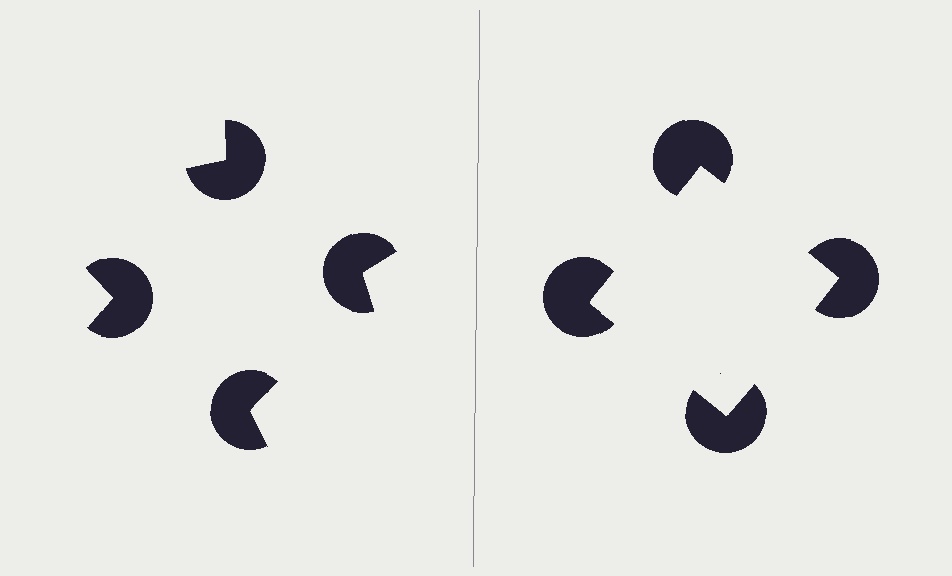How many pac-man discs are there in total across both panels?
8 — 4 on each side.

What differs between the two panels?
The pac-man discs are positioned identically on both sides; only the wedge orientations differ. On the right they align to a square; on the left they are misaligned.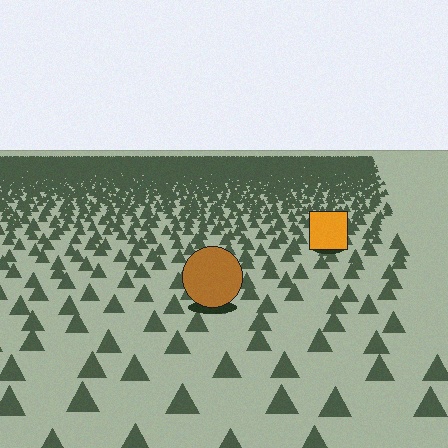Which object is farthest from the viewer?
The orange square is farthest from the viewer. It appears smaller and the ground texture around it is denser.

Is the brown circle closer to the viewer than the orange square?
Yes. The brown circle is closer — you can tell from the texture gradient: the ground texture is coarser near it.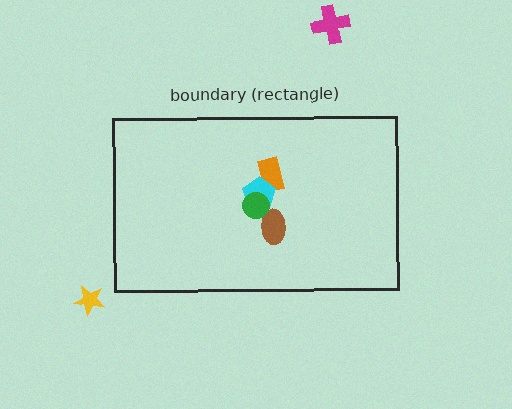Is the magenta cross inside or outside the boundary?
Outside.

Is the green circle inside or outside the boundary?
Inside.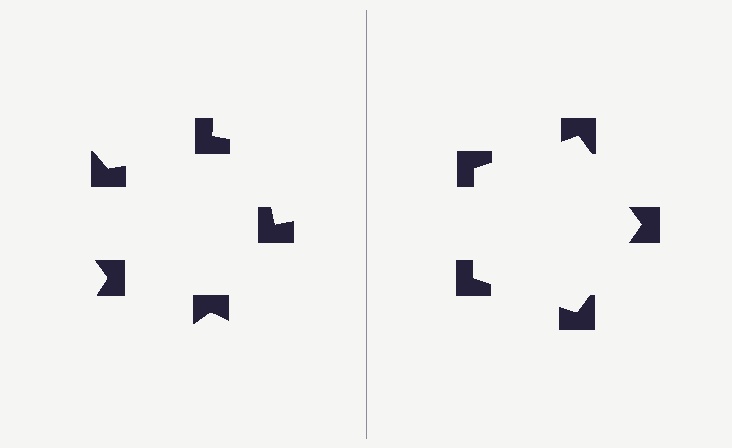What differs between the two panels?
The notched squares are positioned identically on both sides; only the wedge orientations differ. On the right they align to a pentagon; on the left they are misaligned.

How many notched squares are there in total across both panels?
10 — 5 on each side.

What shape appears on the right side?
An illusory pentagon.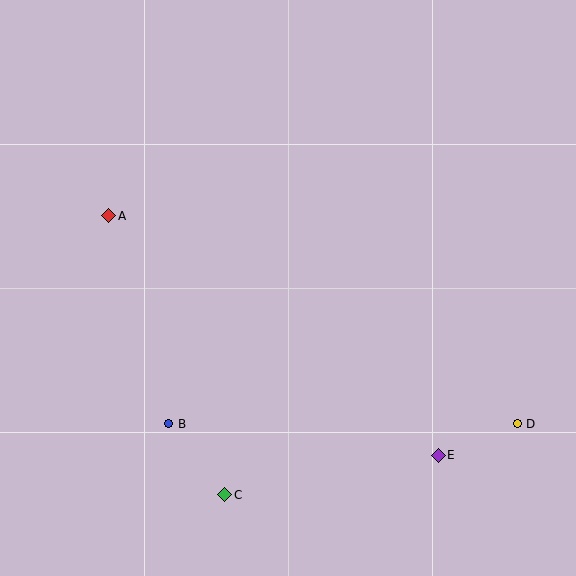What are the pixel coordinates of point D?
Point D is at (517, 424).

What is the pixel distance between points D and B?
The distance between D and B is 348 pixels.